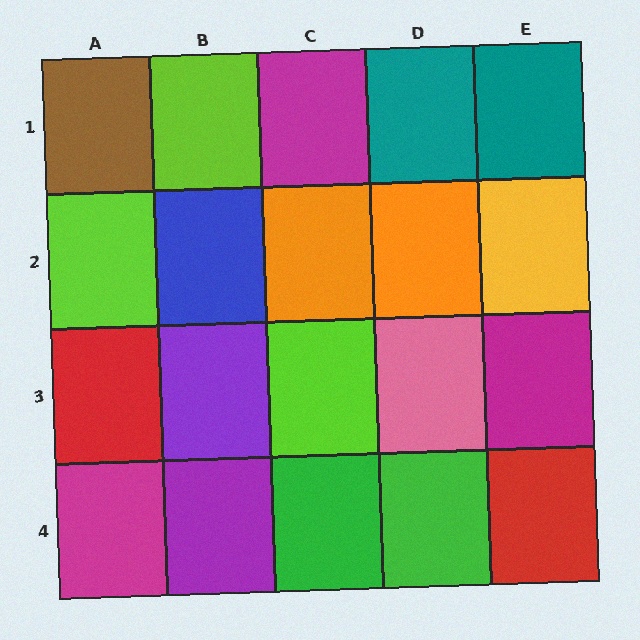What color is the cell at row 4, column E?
Red.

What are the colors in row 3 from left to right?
Red, purple, lime, pink, magenta.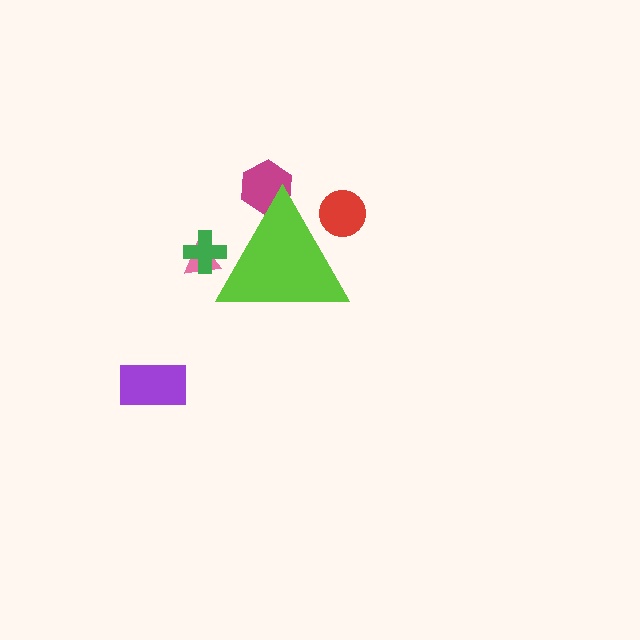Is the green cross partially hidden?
Yes, the green cross is partially hidden behind the lime triangle.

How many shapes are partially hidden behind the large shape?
4 shapes are partially hidden.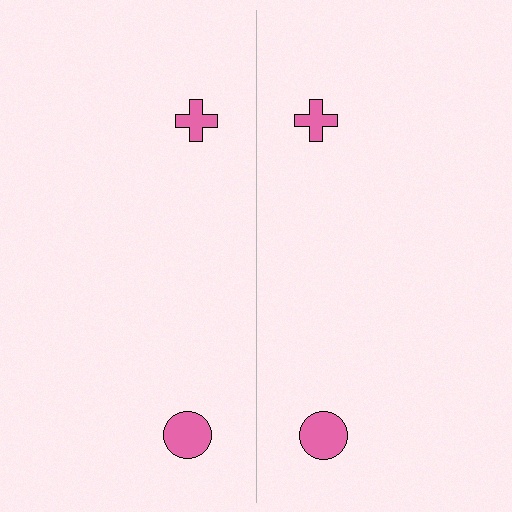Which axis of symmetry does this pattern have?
The pattern has a vertical axis of symmetry running through the center of the image.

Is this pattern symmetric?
Yes, this pattern has bilateral (reflection) symmetry.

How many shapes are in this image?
There are 4 shapes in this image.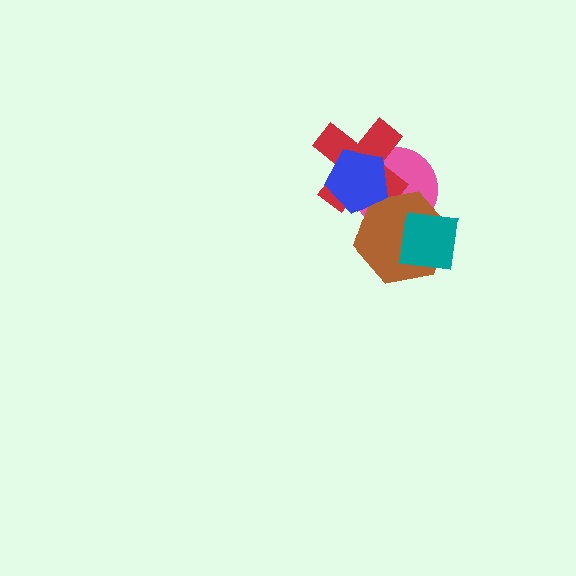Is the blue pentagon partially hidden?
No, no other shape covers it.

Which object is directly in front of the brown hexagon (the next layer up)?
The blue pentagon is directly in front of the brown hexagon.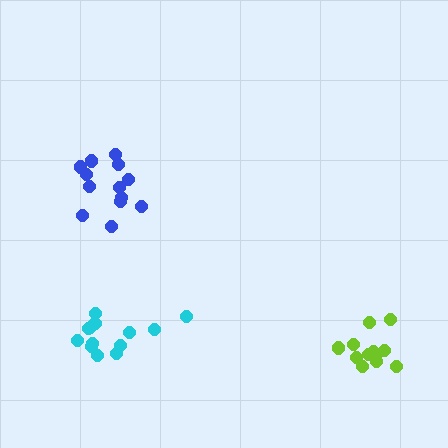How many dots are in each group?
Group 1: 13 dots, Group 2: 13 dots, Group 3: 12 dots (38 total).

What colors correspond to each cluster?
The clusters are colored: blue, cyan, lime.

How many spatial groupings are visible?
There are 3 spatial groupings.